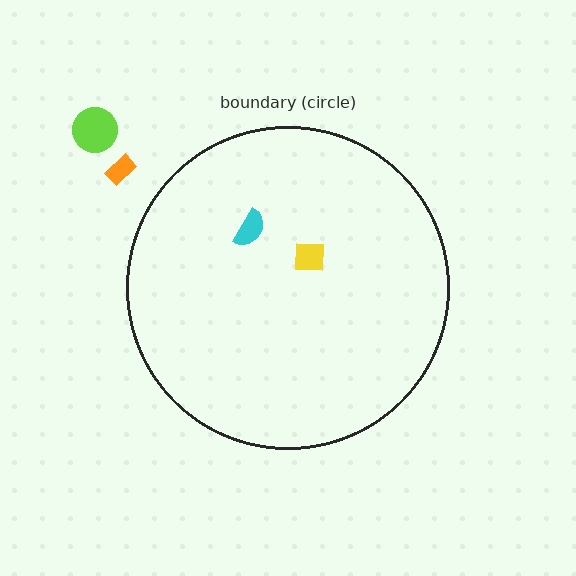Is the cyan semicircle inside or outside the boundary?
Inside.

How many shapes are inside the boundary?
2 inside, 2 outside.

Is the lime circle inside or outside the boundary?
Outside.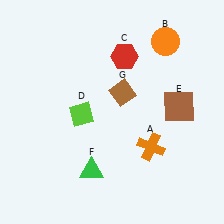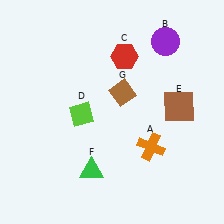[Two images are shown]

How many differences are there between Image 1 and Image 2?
There is 1 difference between the two images.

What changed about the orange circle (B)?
In Image 1, B is orange. In Image 2, it changed to purple.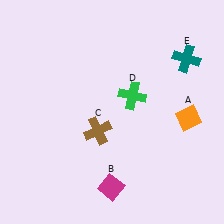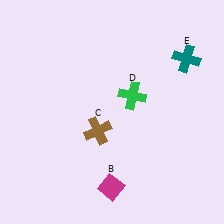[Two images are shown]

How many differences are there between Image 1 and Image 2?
There is 1 difference between the two images.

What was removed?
The orange diamond (A) was removed in Image 2.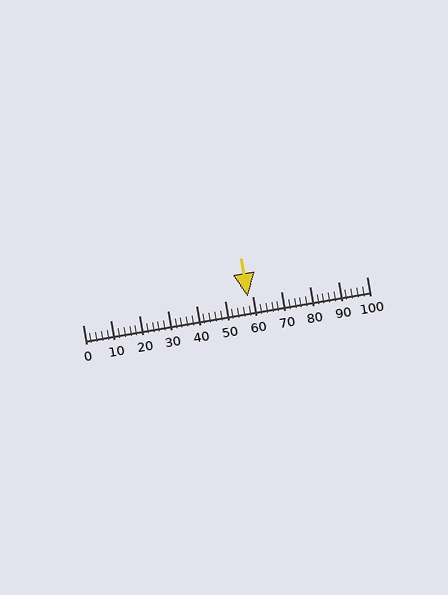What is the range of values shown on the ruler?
The ruler shows values from 0 to 100.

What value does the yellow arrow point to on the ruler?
The yellow arrow points to approximately 58.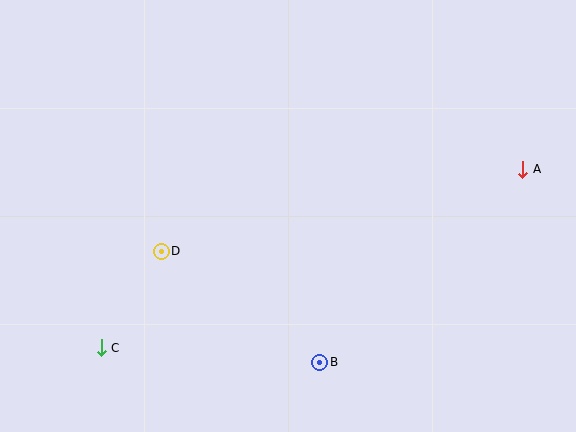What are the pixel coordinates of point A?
Point A is at (523, 169).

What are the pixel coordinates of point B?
Point B is at (320, 362).